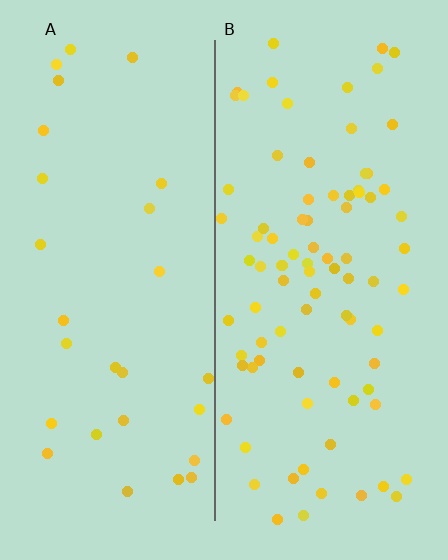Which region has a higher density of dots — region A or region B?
B (the right).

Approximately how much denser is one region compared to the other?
Approximately 3.0× — region B over region A.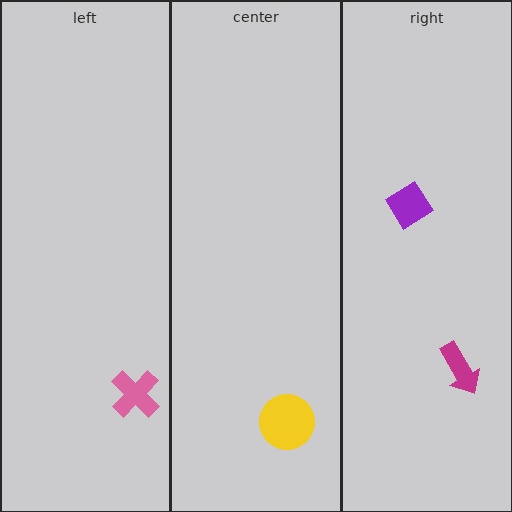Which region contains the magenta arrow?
The right region.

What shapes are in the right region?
The purple diamond, the magenta arrow.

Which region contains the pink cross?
The left region.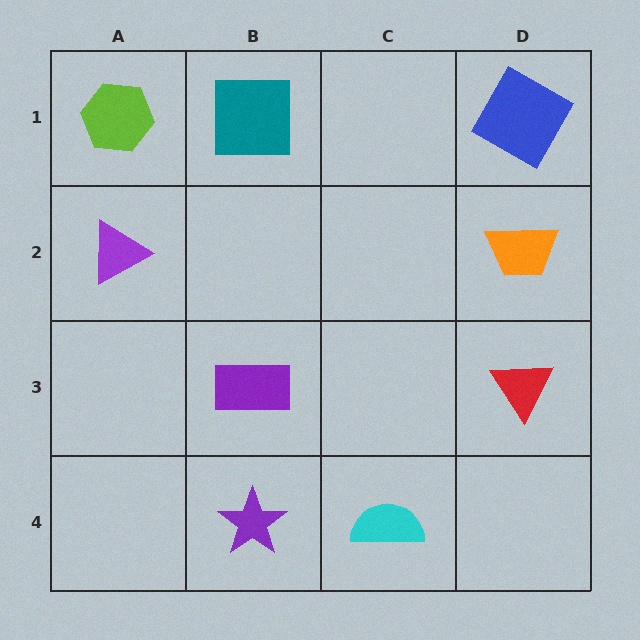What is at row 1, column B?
A teal square.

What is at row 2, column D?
An orange trapezoid.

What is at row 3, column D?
A red triangle.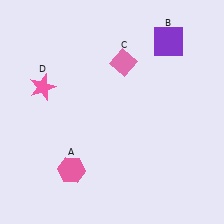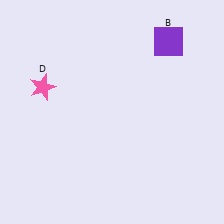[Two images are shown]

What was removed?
The pink diamond (C), the pink hexagon (A) were removed in Image 2.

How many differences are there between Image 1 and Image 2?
There are 2 differences between the two images.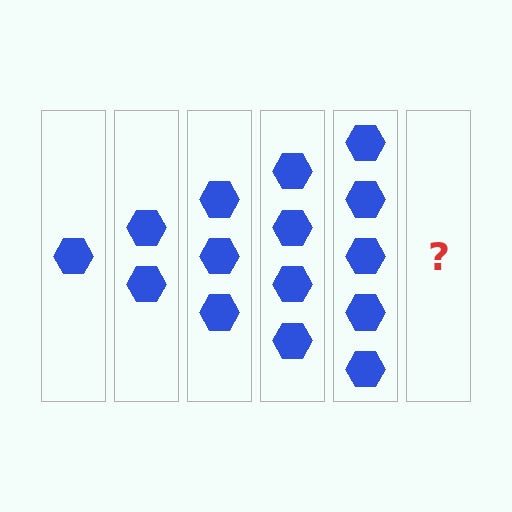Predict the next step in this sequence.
The next step is 6 hexagons.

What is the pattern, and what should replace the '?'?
The pattern is that each step adds one more hexagon. The '?' should be 6 hexagons.